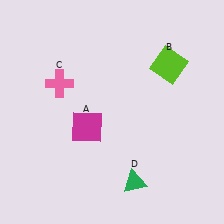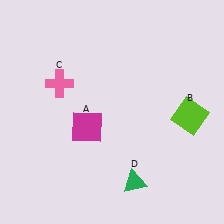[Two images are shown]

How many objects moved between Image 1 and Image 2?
1 object moved between the two images.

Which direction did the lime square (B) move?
The lime square (B) moved down.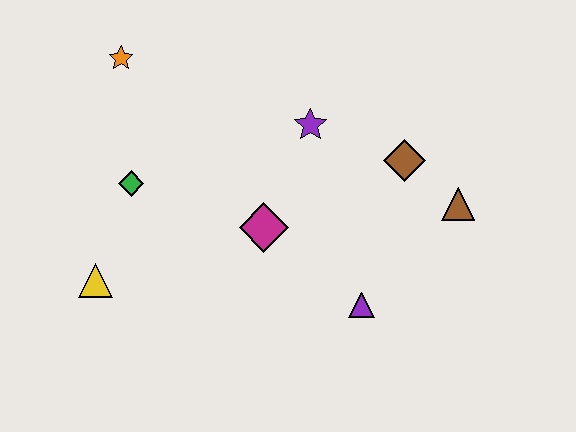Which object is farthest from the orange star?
The brown triangle is farthest from the orange star.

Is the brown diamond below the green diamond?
No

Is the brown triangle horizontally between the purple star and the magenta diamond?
No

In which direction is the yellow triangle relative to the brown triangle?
The yellow triangle is to the left of the brown triangle.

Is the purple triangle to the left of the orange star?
No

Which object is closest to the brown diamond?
The brown triangle is closest to the brown diamond.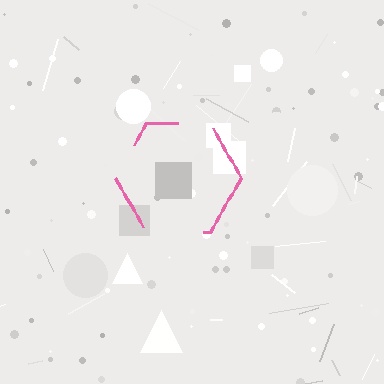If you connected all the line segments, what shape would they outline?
They would outline a hexagon.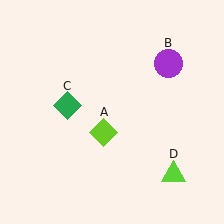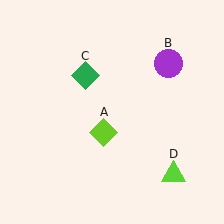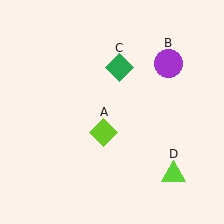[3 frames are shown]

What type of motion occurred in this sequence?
The green diamond (object C) rotated clockwise around the center of the scene.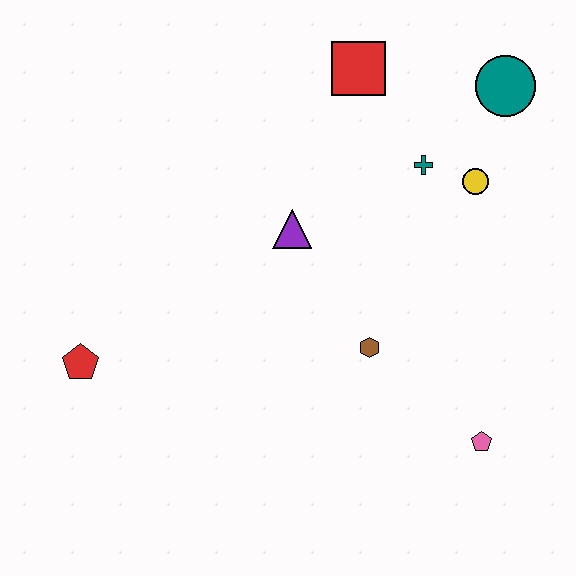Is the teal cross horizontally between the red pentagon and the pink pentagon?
Yes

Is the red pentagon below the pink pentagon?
No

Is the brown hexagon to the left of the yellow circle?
Yes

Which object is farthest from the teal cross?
The red pentagon is farthest from the teal cross.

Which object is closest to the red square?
The teal cross is closest to the red square.